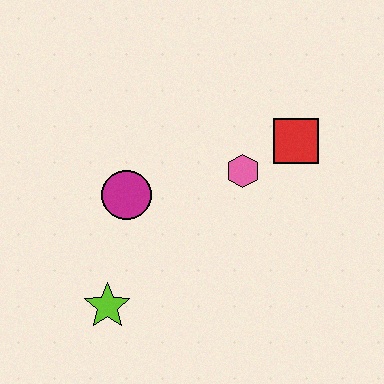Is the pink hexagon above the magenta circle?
Yes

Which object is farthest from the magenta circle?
The red square is farthest from the magenta circle.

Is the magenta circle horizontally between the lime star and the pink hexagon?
Yes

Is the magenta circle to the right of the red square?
No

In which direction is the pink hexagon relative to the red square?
The pink hexagon is to the left of the red square.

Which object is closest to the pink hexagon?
The red square is closest to the pink hexagon.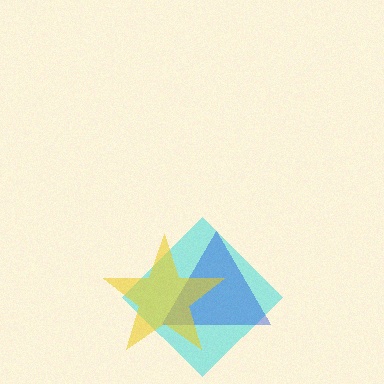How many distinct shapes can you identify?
There are 3 distinct shapes: a cyan diamond, a blue triangle, a yellow star.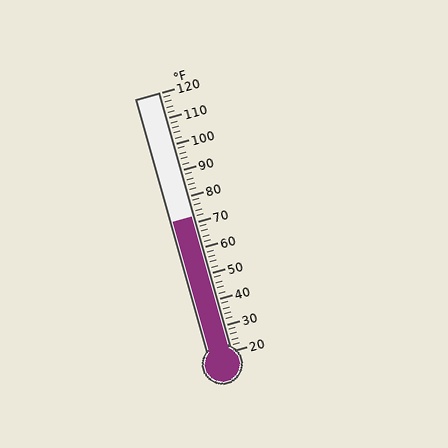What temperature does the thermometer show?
The thermometer shows approximately 72°F.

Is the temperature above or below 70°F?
The temperature is above 70°F.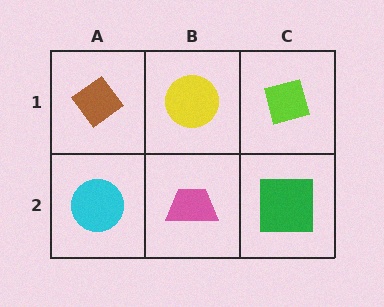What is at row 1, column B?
A yellow circle.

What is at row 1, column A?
A brown diamond.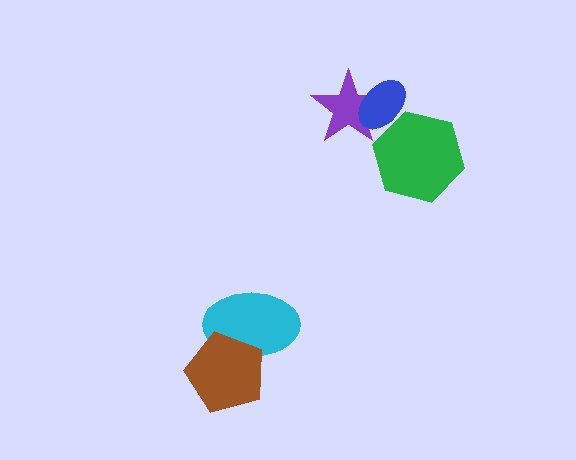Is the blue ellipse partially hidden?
Yes, it is partially covered by another shape.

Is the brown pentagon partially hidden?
No, no other shape covers it.